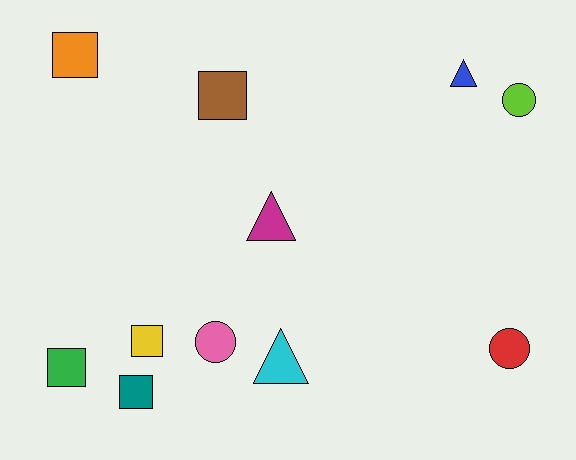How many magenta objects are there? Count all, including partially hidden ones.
There is 1 magenta object.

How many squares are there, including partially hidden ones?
There are 5 squares.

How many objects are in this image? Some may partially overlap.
There are 11 objects.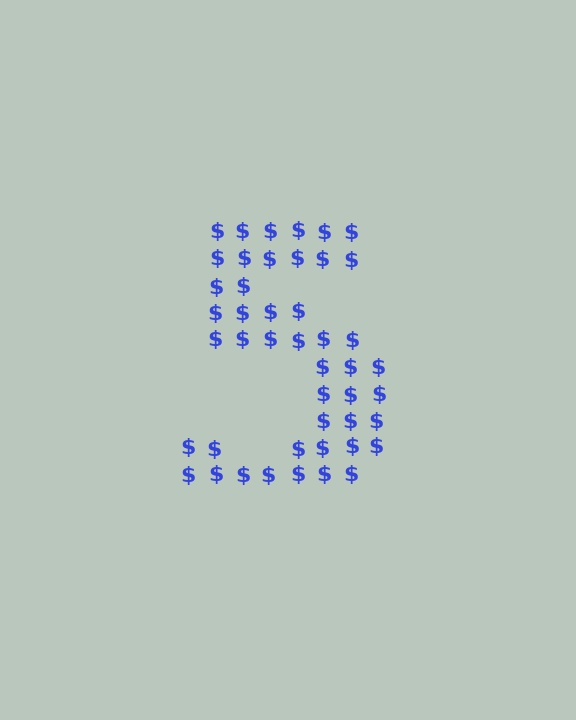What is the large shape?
The large shape is the digit 5.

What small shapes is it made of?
It is made of small dollar signs.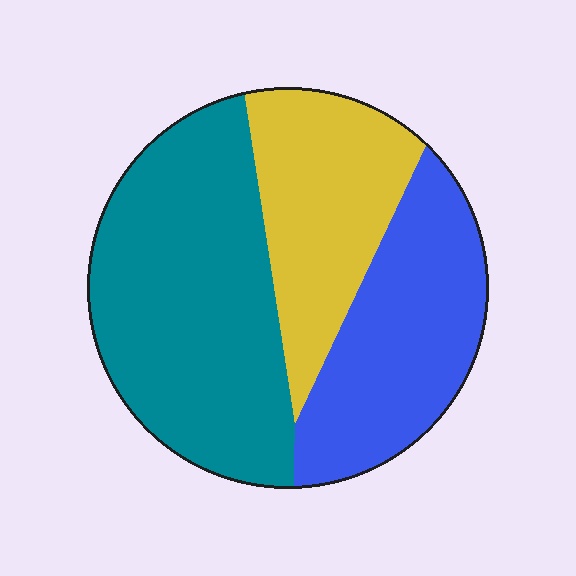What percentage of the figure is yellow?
Yellow covers about 25% of the figure.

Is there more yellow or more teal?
Teal.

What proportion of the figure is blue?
Blue covers roughly 30% of the figure.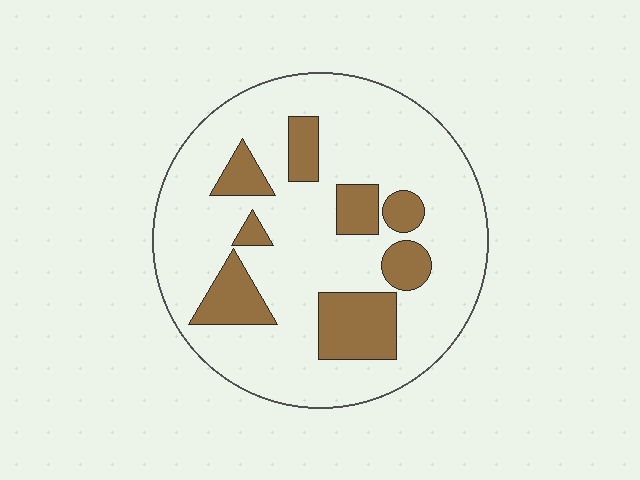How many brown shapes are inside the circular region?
8.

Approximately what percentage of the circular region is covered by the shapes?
Approximately 20%.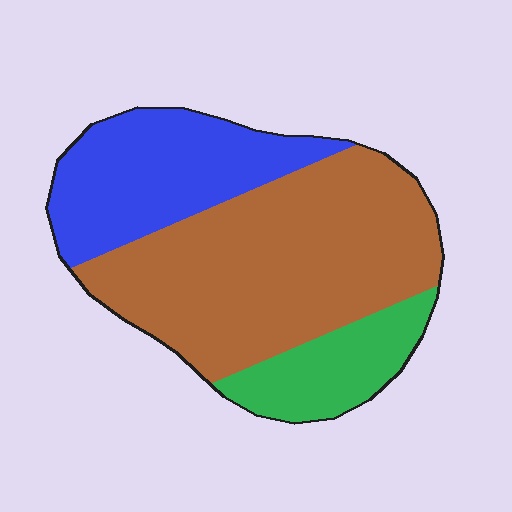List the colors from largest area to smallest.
From largest to smallest: brown, blue, green.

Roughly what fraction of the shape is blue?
Blue covers 29% of the shape.